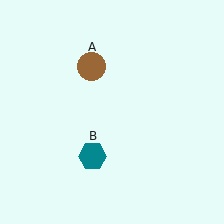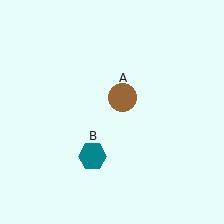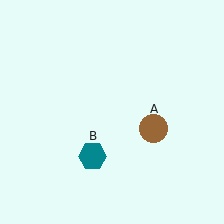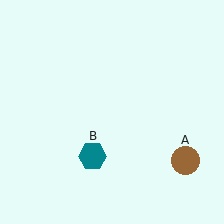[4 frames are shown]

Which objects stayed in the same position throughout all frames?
Teal hexagon (object B) remained stationary.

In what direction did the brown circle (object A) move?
The brown circle (object A) moved down and to the right.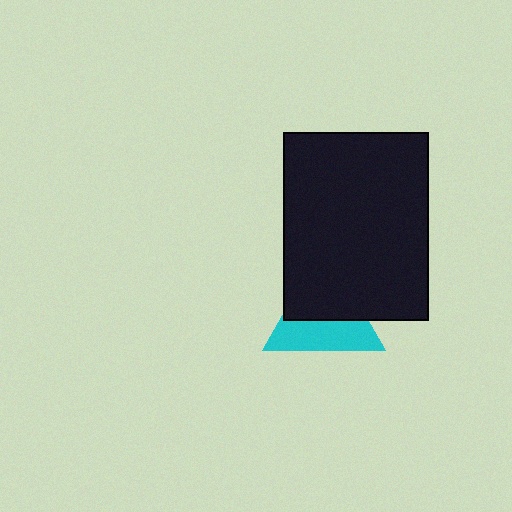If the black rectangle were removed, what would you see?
You would see the complete cyan triangle.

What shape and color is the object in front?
The object in front is a black rectangle.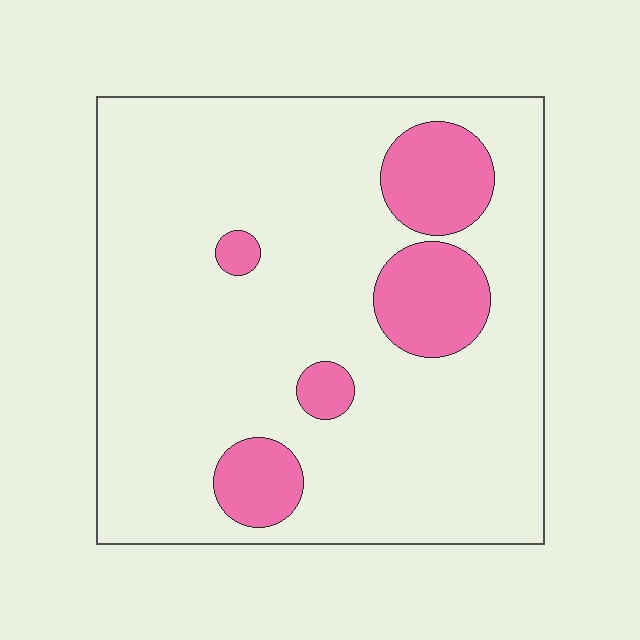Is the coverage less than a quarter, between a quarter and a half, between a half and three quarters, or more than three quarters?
Less than a quarter.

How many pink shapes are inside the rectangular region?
5.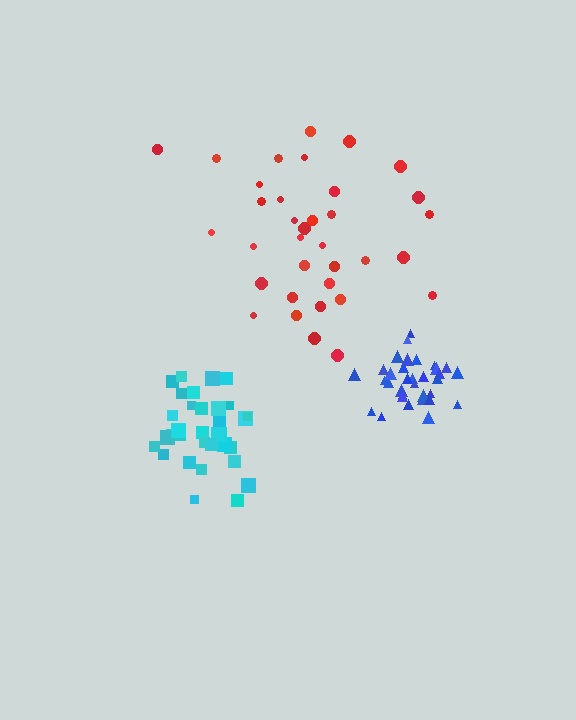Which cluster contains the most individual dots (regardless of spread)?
Cyan (35).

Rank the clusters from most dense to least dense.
blue, cyan, red.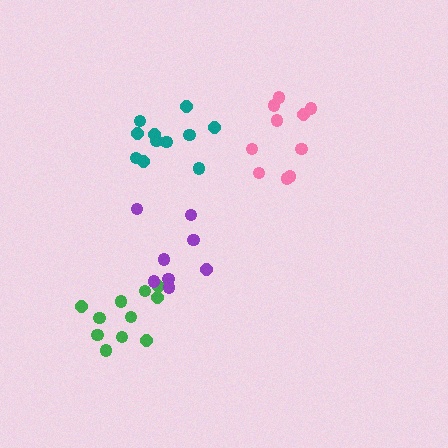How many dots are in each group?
Group 1: 10 dots, Group 2: 11 dots, Group 3: 11 dots, Group 4: 8 dots (40 total).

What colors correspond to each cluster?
The clusters are colored: pink, green, teal, purple.